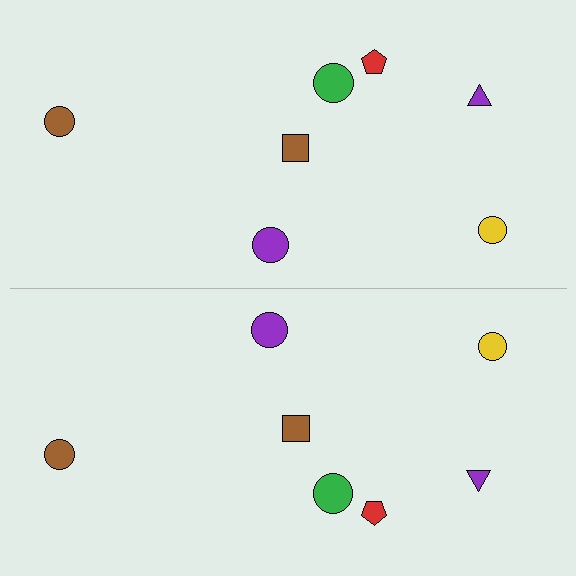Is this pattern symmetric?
Yes, this pattern has bilateral (reflection) symmetry.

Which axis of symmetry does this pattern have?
The pattern has a horizontal axis of symmetry running through the center of the image.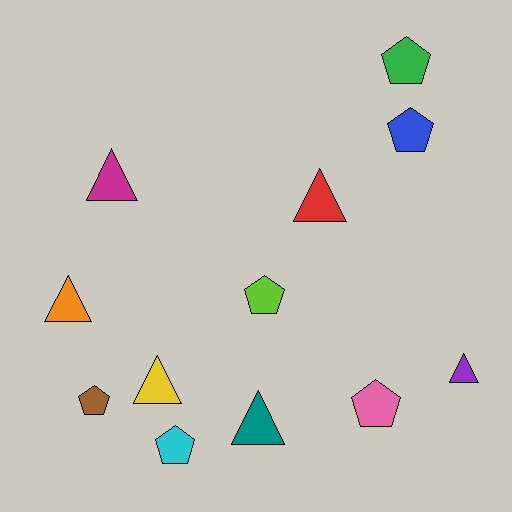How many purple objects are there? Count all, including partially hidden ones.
There is 1 purple object.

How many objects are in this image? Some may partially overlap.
There are 12 objects.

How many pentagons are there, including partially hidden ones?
There are 6 pentagons.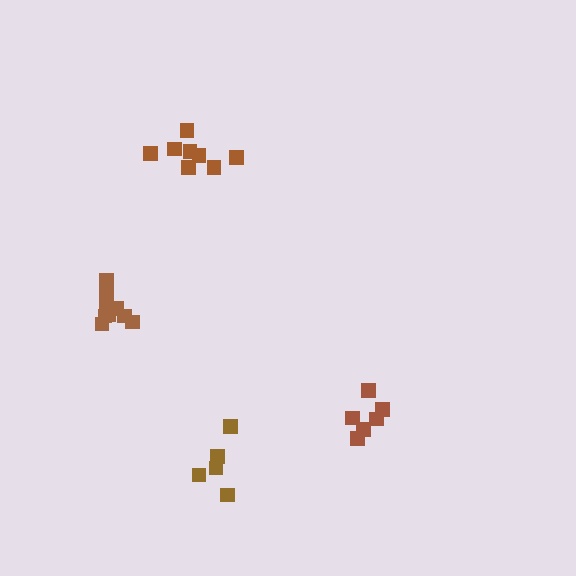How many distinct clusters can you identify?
There are 4 distinct clusters.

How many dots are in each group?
Group 1: 8 dots, Group 2: 6 dots, Group 3: 5 dots, Group 4: 9 dots (28 total).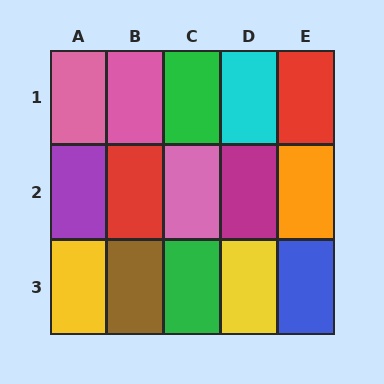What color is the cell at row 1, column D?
Cyan.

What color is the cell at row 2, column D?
Magenta.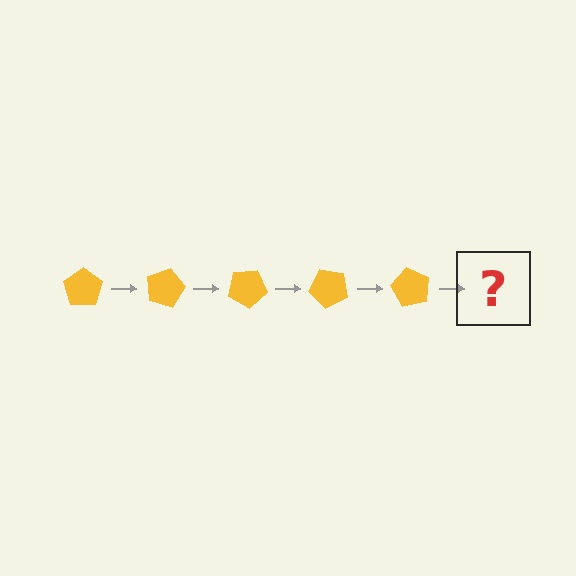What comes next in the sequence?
The next element should be a yellow pentagon rotated 75 degrees.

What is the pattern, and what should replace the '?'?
The pattern is that the pentagon rotates 15 degrees each step. The '?' should be a yellow pentagon rotated 75 degrees.